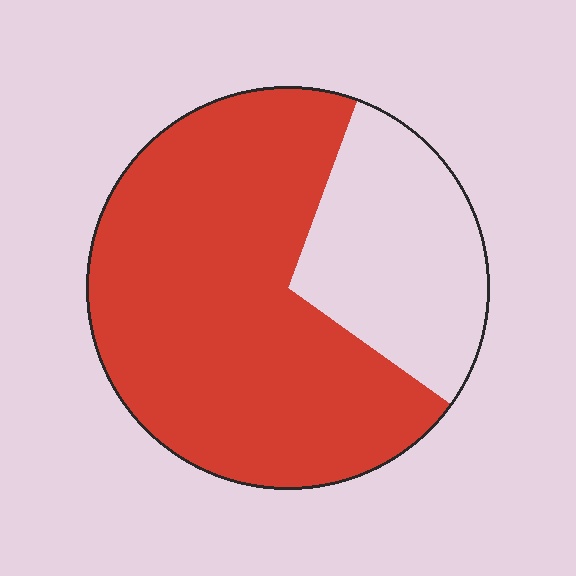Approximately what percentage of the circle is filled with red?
Approximately 70%.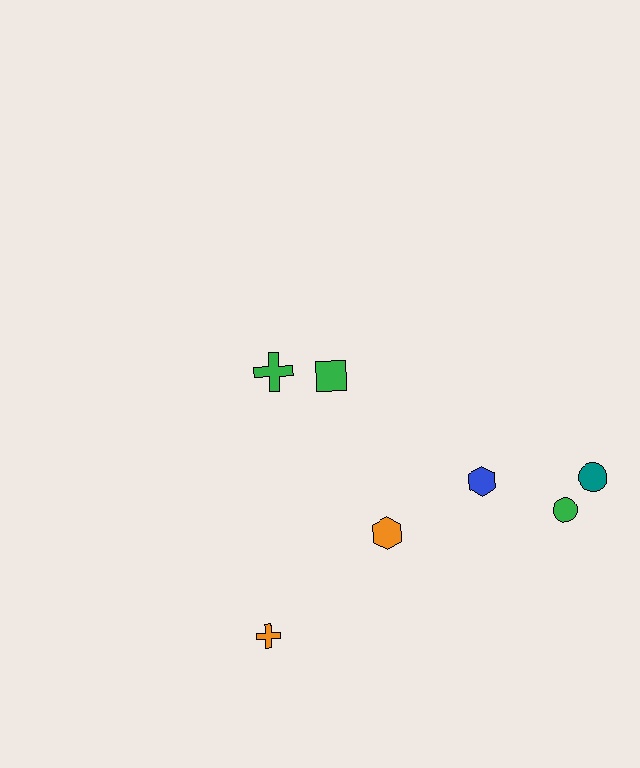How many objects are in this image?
There are 7 objects.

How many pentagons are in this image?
There are no pentagons.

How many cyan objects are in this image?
There are no cyan objects.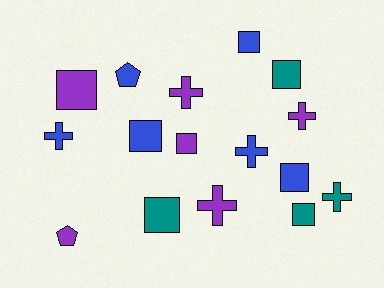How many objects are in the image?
There are 16 objects.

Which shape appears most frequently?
Square, with 8 objects.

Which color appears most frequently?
Blue, with 6 objects.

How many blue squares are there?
There are 3 blue squares.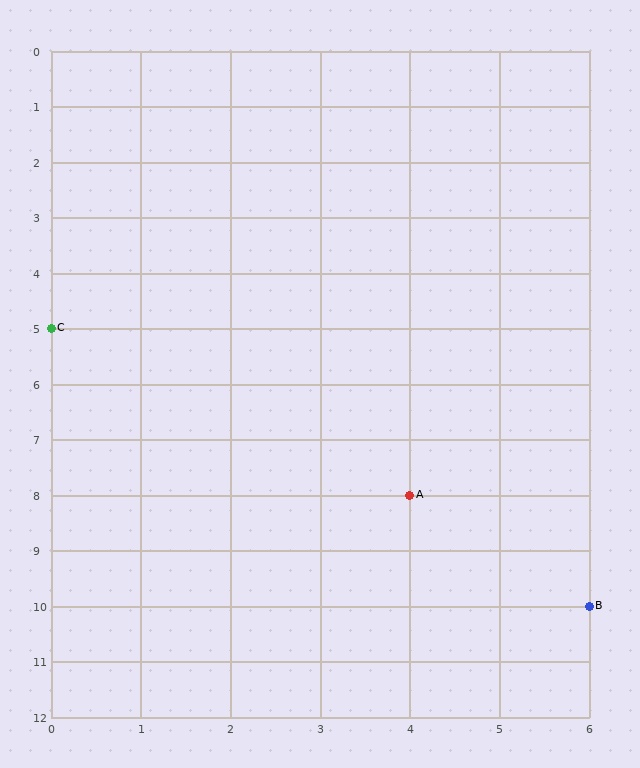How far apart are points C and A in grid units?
Points C and A are 4 columns and 3 rows apart (about 5.0 grid units diagonally).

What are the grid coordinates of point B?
Point B is at grid coordinates (6, 10).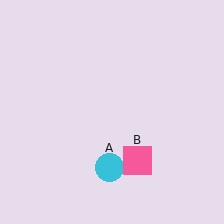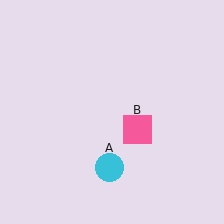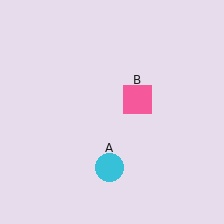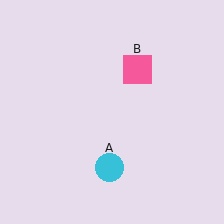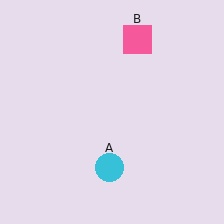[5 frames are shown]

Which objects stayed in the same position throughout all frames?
Cyan circle (object A) remained stationary.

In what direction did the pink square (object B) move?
The pink square (object B) moved up.